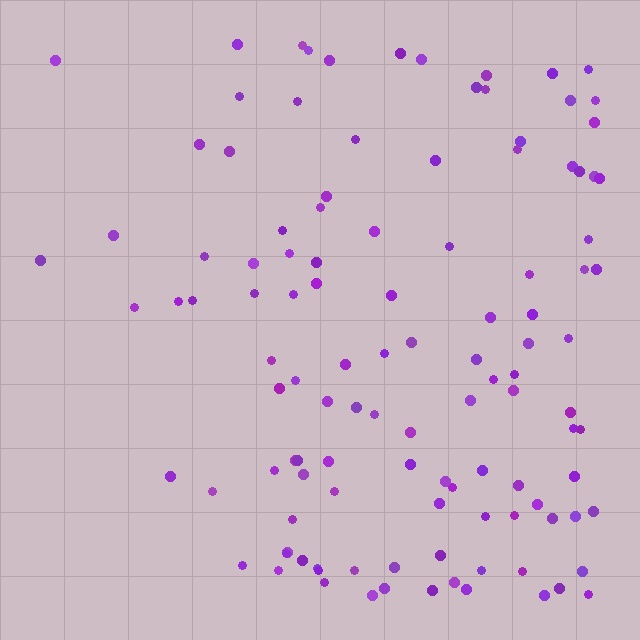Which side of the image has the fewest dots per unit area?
The left.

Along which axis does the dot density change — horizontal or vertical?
Horizontal.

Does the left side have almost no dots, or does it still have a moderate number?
Still a moderate number, just noticeably fewer than the right.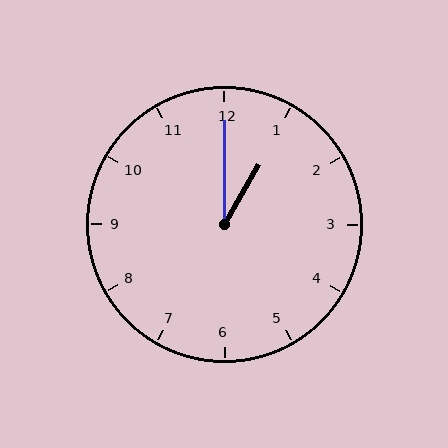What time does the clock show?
1:00.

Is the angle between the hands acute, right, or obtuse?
It is acute.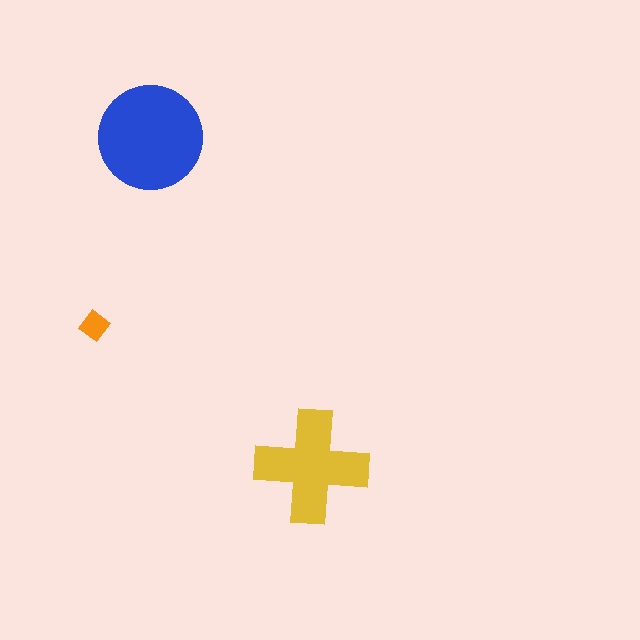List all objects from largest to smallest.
The blue circle, the yellow cross, the orange diamond.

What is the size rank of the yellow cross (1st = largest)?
2nd.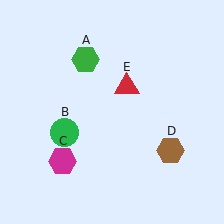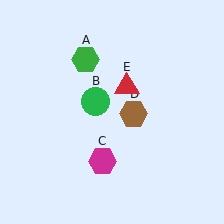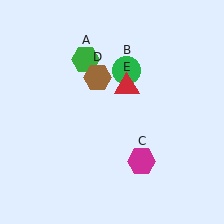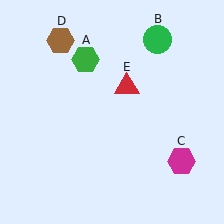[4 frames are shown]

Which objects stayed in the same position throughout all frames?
Green hexagon (object A) and red triangle (object E) remained stationary.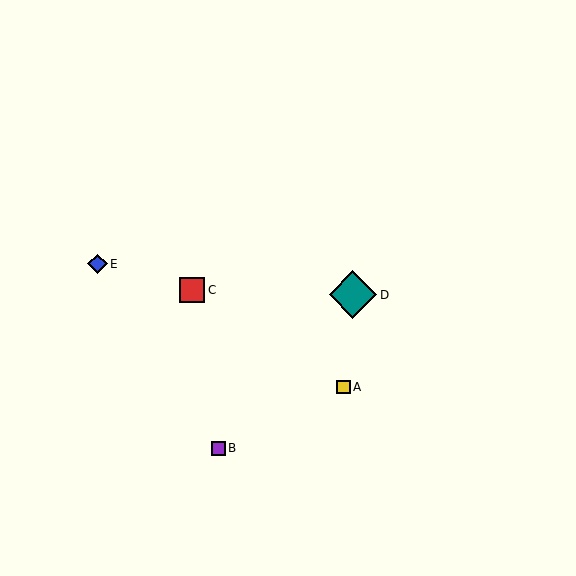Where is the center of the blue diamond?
The center of the blue diamond is at (98, 264).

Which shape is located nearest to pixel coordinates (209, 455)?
The purple square (labeled B) at (218, 448) is nearest to that location.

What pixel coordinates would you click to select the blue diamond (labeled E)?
Click at (98, 264) to select the blue diamond E.